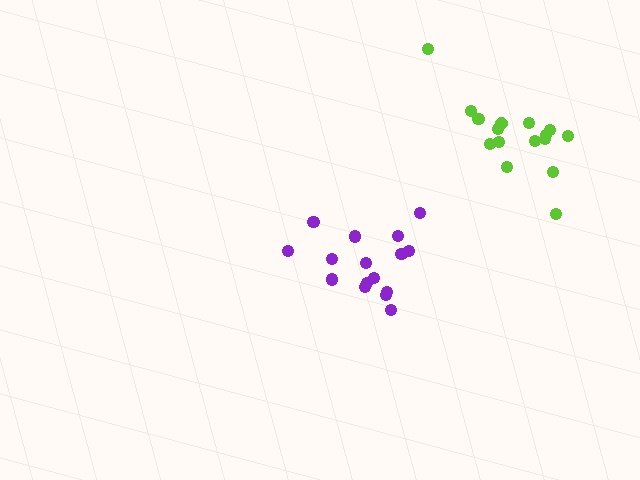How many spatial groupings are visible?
There are 2 spatial groupings.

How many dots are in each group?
Group 1: 16 dots, Group 2: 17 dots (33 total).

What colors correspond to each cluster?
The clusters are colored: purple, lime.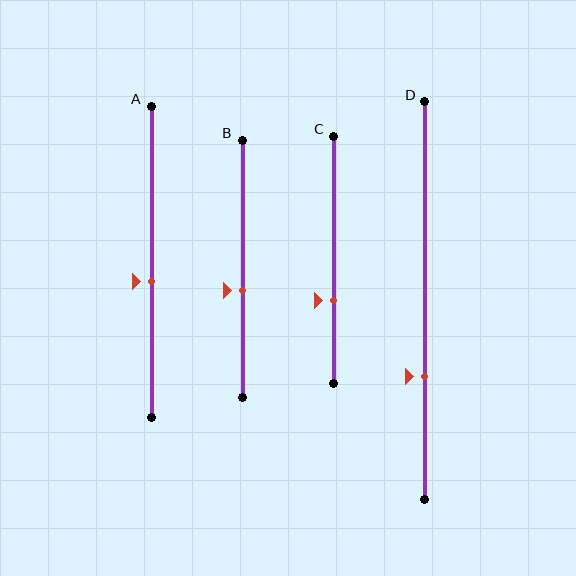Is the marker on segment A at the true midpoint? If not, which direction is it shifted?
No, the marker on segment A is shifted downward by about 6% of the segment length.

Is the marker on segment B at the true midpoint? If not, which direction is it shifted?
No, the marker on segment B is shifted downward by about 8% of the segment length.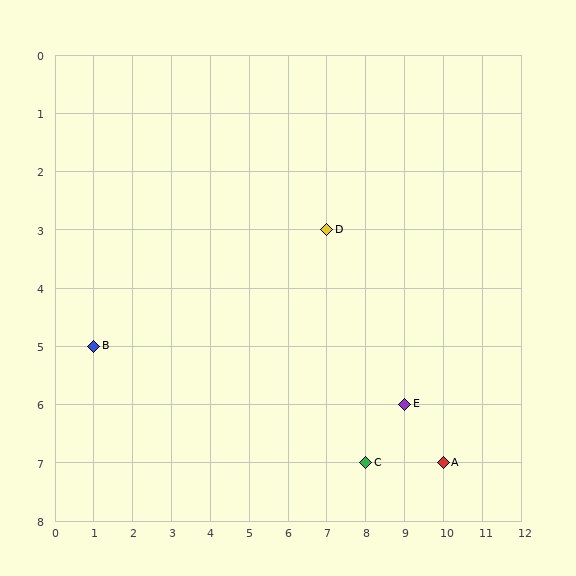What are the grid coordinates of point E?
Point E is at grid coordinates (9, 6).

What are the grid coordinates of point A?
Point A is at grid coordinates (10, 7).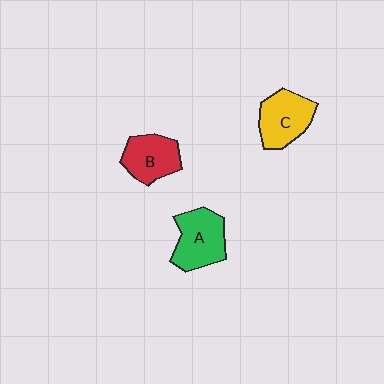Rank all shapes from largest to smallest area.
From largest to smallest: A (green), C (yellow), B (red).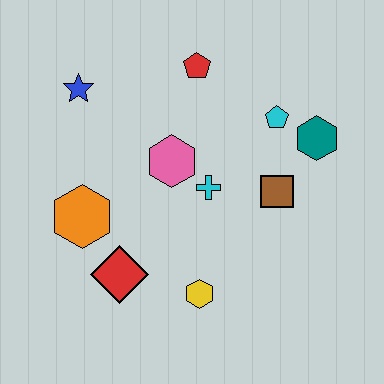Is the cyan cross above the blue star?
No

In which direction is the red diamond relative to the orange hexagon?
The red diamond is below the orange hexagon.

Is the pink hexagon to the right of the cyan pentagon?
No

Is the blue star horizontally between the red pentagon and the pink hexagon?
No